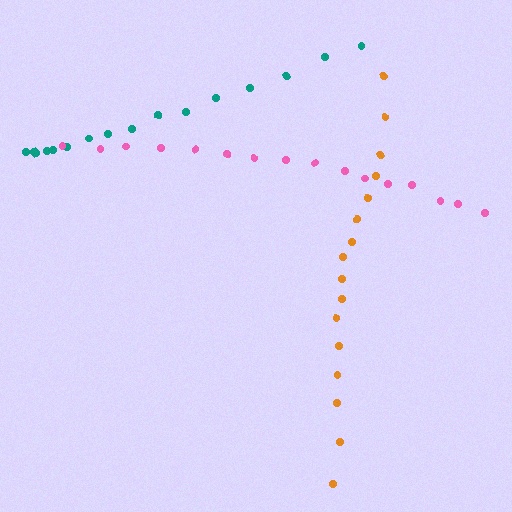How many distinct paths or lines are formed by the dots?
There are 3 distinct paths.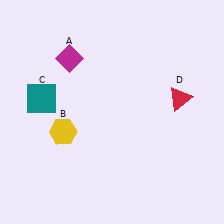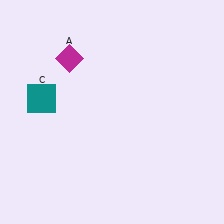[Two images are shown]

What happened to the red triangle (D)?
The red triangle (D) was removed in Image 2. It was in the top-right area of Image 1.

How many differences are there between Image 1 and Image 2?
There are 2 differences between the two images.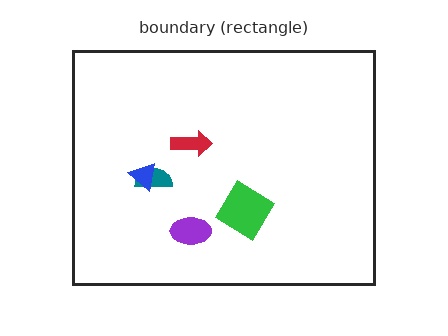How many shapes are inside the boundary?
5 inside, 0 outside.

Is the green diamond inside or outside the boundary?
Inside.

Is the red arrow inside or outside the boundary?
Inside.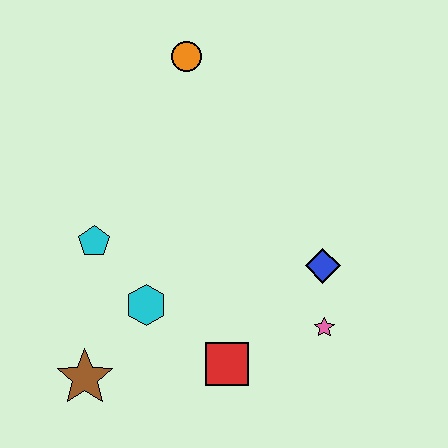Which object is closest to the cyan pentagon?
The cyan hexagon is closest to the cyan pentagon.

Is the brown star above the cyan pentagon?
No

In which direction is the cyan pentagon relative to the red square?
The cyan pentagon is to the left of the red square.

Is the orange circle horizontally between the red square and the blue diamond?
No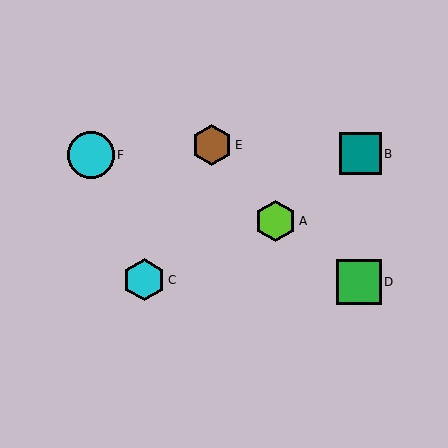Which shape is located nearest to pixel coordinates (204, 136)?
The brown hexagon (labeled E) at (212, 145) is nearest to that location.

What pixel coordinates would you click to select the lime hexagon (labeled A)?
Click at (276, 221) to select the lime hexagon A.